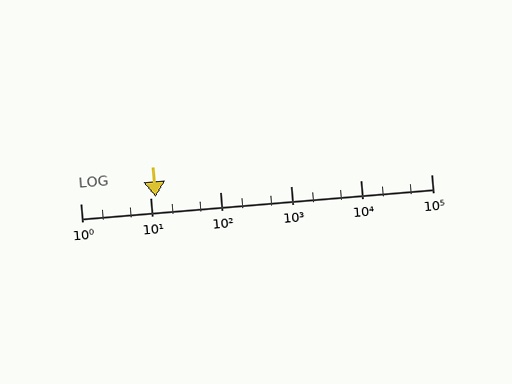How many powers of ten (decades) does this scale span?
The scale spans 5 decades, from 1 to 100000.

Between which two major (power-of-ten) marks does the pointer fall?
The pointer is between 10 and 100.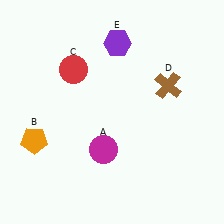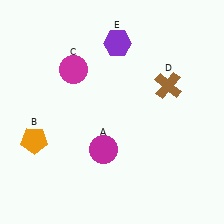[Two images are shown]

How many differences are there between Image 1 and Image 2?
There is 1 difference between the two images.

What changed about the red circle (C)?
In Image 1, C is red. In Image 2, it changed to magenta.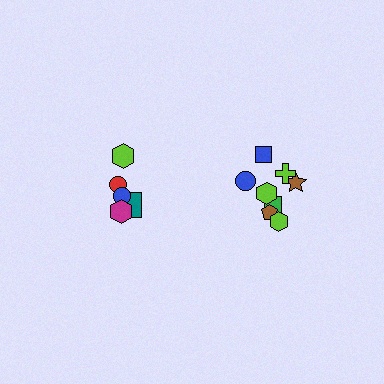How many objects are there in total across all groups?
There are 13 objects.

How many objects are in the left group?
There are 5 objects.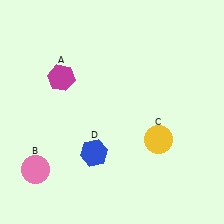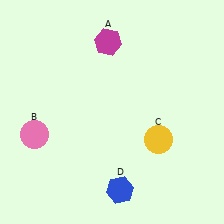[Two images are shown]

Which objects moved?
The objects that moved are: the magenta hexagon (A), the pink circle (B), the blue hexagon (D).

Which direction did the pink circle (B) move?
The pink circle (B) moved up.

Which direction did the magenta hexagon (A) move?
The magenta hexagon (A) moved right.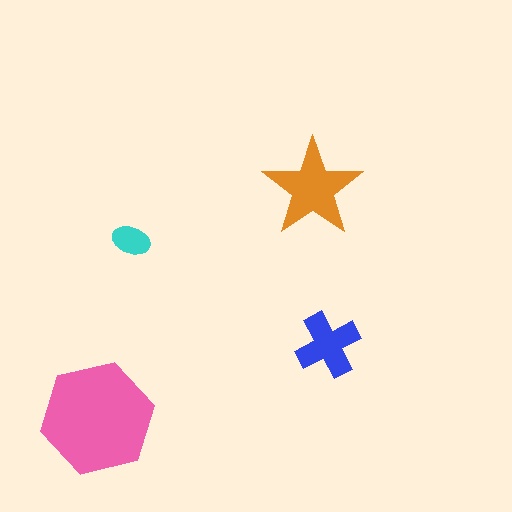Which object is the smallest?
The cyan ellipse.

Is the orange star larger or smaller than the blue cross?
Larger.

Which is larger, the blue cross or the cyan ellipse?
The blue cross.